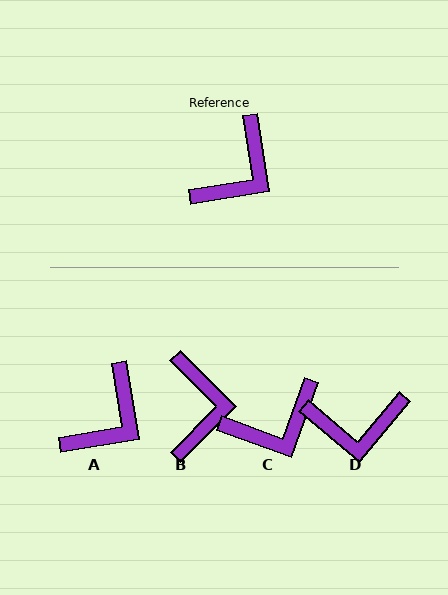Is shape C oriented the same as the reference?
No, it is off by about 29 degrees.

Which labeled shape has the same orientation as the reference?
A.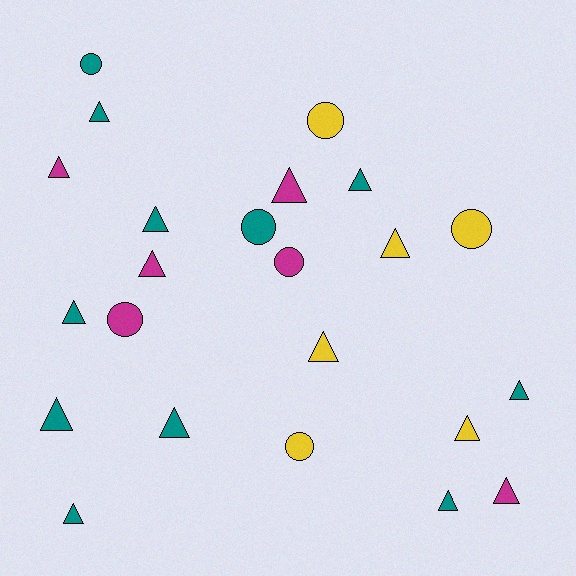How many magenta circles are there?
There are 2 magenta circles.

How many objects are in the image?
There are 23 objects.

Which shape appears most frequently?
Triangle, with 16 objects.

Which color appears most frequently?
Teal, with 11 objects.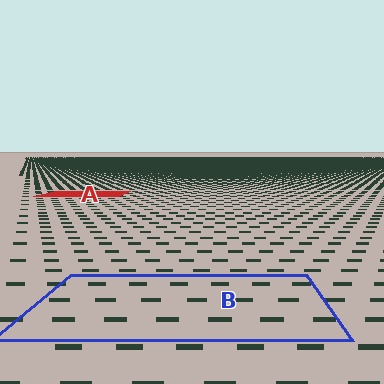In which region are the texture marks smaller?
The texture marks are smaller in region A, because it is farther away.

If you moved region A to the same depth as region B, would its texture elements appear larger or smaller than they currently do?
They would appear larger. At a closer depth, the same texture elements are projected at a bigger on-screen size.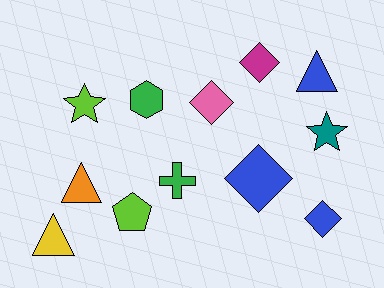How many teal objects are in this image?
There is 1 teal object.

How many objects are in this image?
There are 12 objects.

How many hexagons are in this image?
There is 1 hexagon.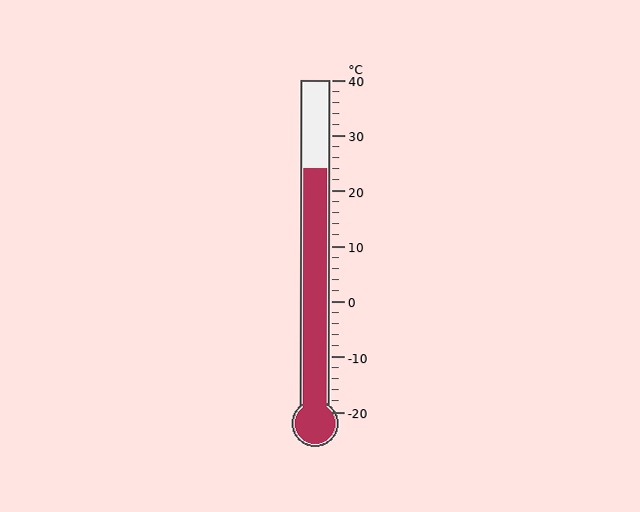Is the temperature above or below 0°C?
The temperature is above 0°C.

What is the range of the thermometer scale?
The thermometer scale ranges from -20°C to 40°C.